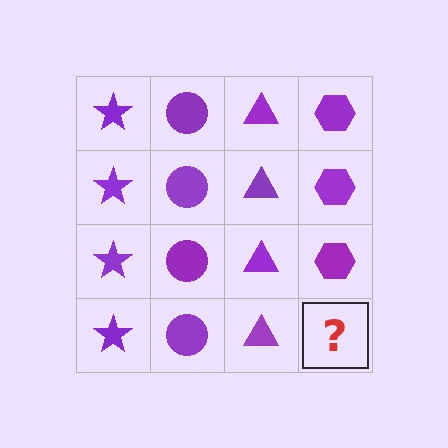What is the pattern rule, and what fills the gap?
The rule is that each column has a consistent shape. The gap should be filled with a purple hexagon.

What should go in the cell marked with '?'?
The missing cell should contain a purple hexagon.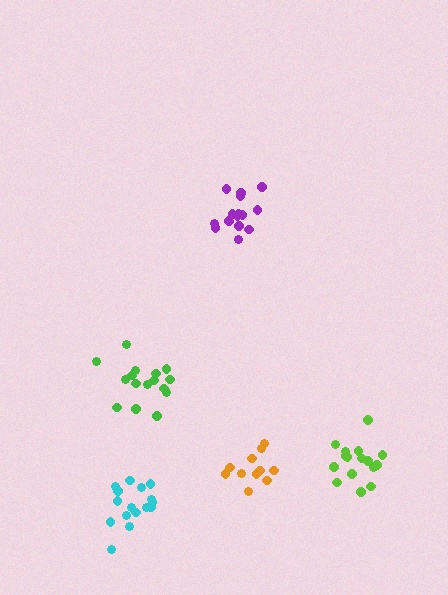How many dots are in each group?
Group 1: 16 dots, Group 2: 11 dots, Group 3: 16 dots, Group 4: 16 dots, Group 5: 16 dots (75 total).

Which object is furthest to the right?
The lime cluster is rightmost.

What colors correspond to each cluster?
The clusters are colored: cyan, orange, lime, green, purple.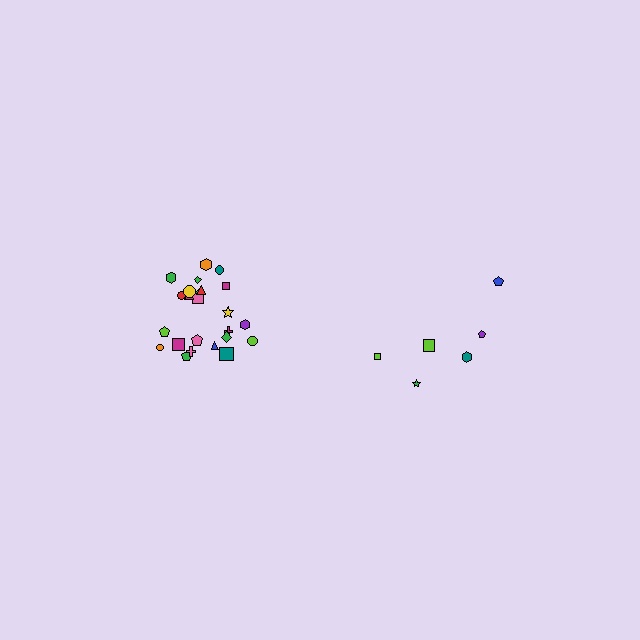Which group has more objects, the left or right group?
The left group.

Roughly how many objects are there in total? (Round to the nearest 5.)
Roughly 30 objects in total.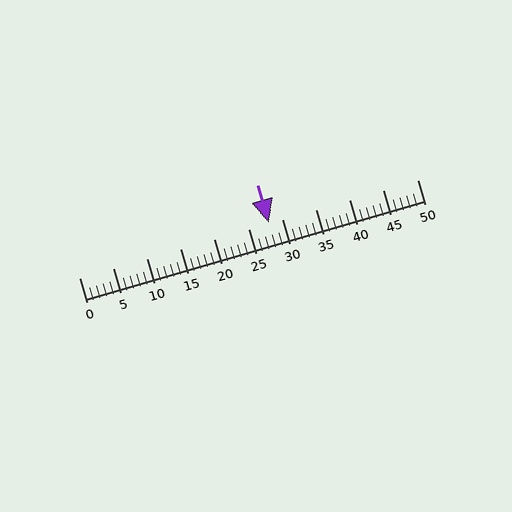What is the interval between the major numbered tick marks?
The major tick marks are spaced 5 units apart.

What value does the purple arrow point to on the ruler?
The purple arrow points to approximately 28.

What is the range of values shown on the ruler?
The ruler shows values from 0 to 50.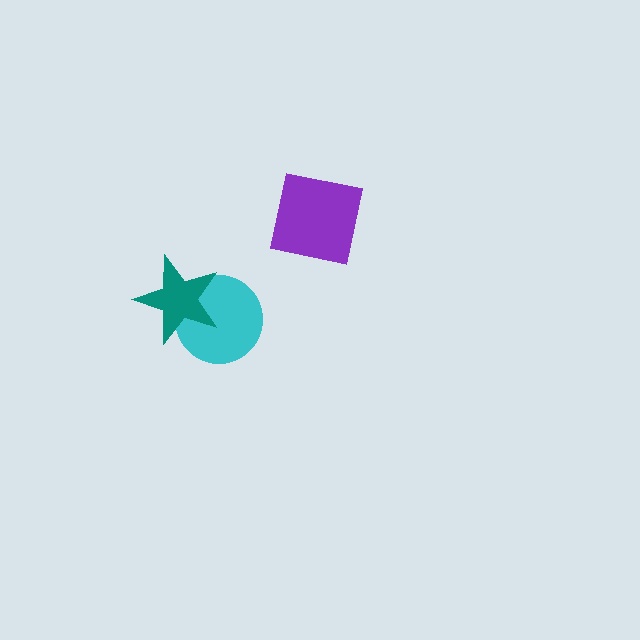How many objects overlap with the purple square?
0 objects overlap with the purple square.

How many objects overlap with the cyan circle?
1 object overlaps with the cyan circle.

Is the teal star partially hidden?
No, no other shape covers it.